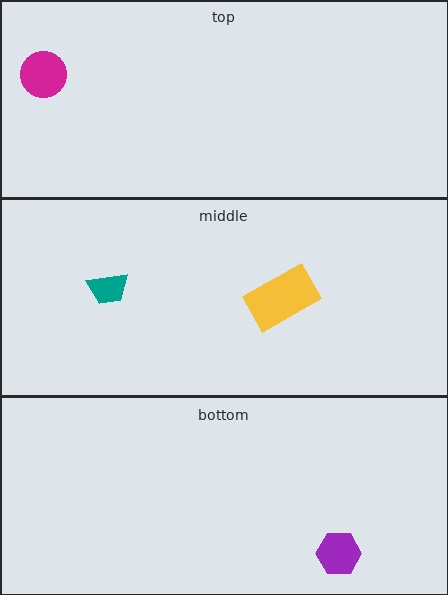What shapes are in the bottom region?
The purple hexagon.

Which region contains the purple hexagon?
The bottom region.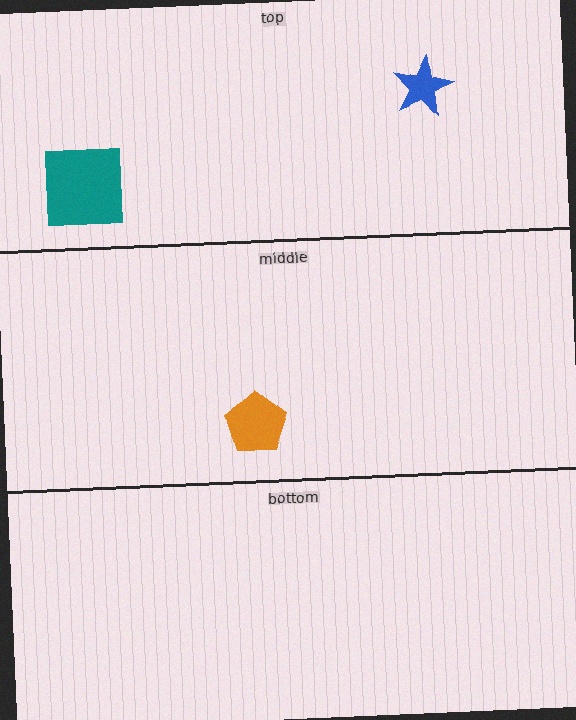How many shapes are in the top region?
2.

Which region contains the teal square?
The top region.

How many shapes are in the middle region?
1.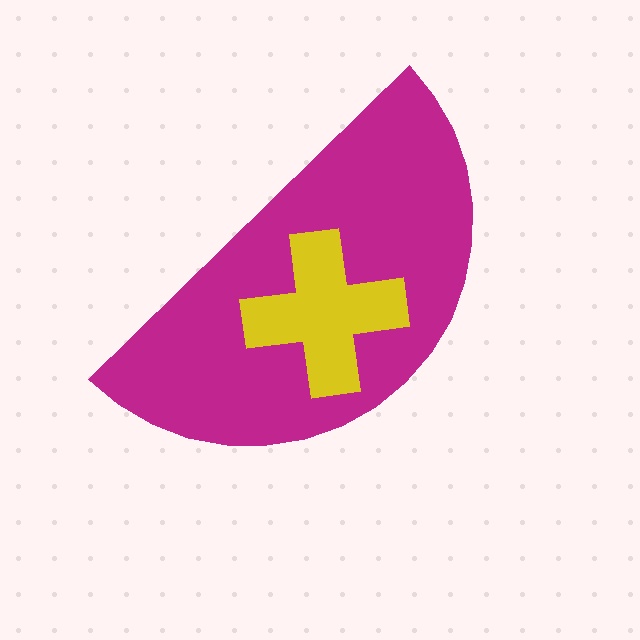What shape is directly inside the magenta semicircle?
The yellow cross.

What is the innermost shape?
The yellow cross.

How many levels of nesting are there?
2.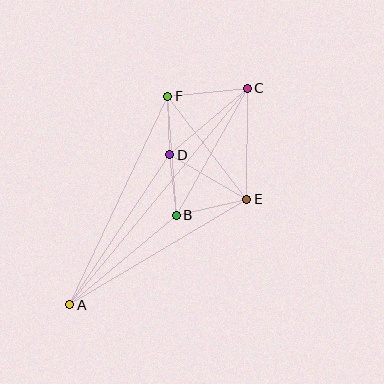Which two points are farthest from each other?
Points A and C are farthest from each other.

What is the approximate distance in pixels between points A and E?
The distance between A and E is approximately 206 pixels.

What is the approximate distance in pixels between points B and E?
The distance between B and E is approximately 73 pixels.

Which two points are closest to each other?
Points D and F are closest to each other.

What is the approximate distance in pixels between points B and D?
The distance between B and D is approximately 61 pixels.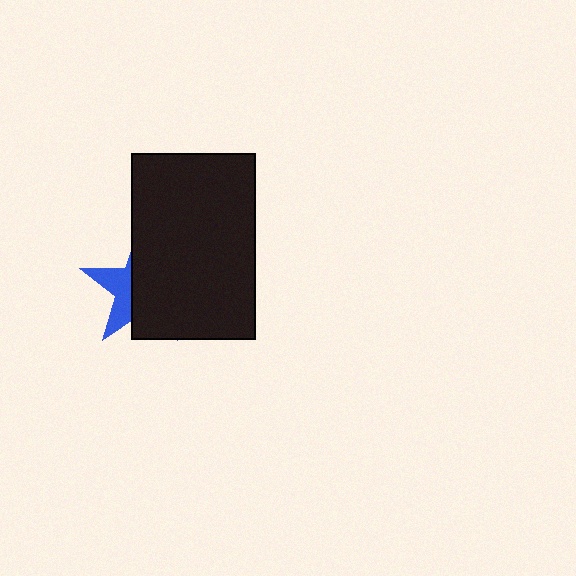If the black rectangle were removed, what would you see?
You would see the complete blue star.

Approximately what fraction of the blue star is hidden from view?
Roughly 64% of the blue star is hidden behind the black rectangle.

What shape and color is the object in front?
The object in front is a black rectangle.